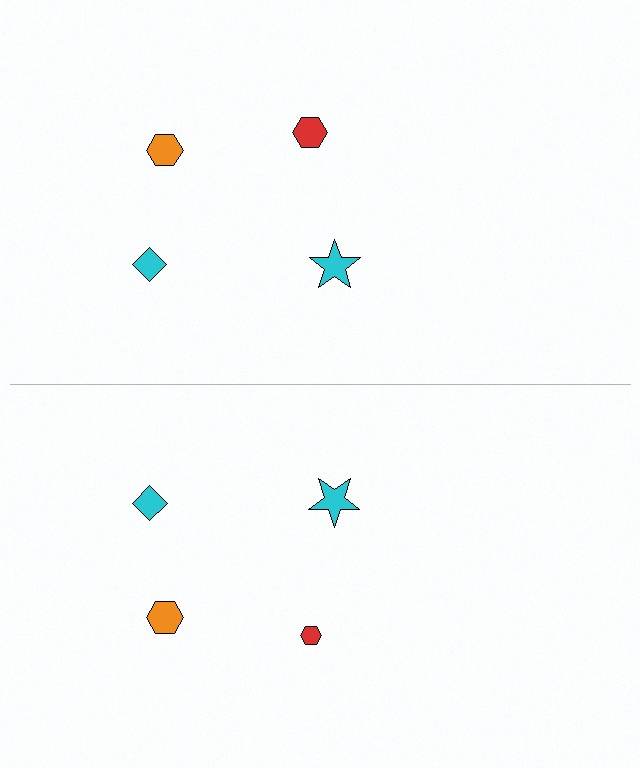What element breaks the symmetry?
The red hexagon on the bottom side has a different size than its mirror counterpart.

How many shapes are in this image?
There are 8 shapes in this image.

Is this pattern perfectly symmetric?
No, the pattern is not perfectly symmetric. The red hexagon on the bottom side has a different size than its mirror counterpart.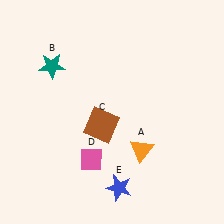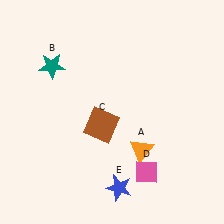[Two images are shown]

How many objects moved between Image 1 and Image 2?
1 object moved between the two images.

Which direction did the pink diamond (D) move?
The pink diamond (D) moved right.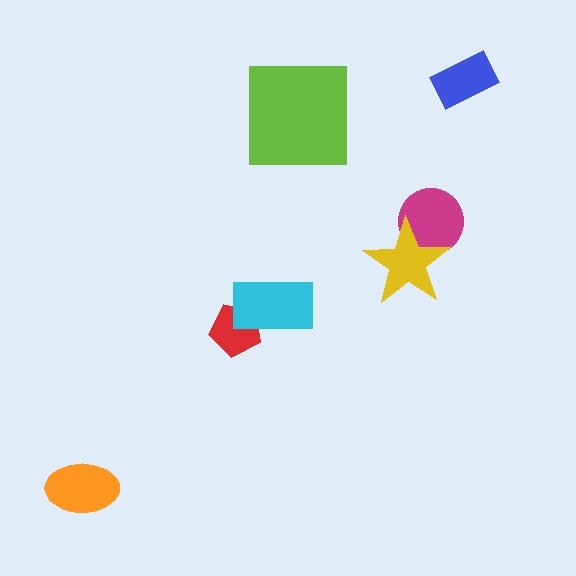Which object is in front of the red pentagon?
The cyan rectangle is in front of the red pentagon.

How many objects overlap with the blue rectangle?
0 objects overlap with the blue rectangle.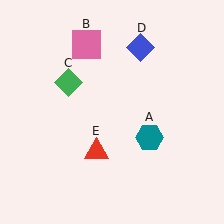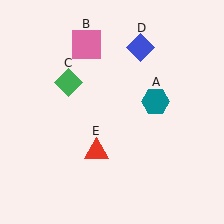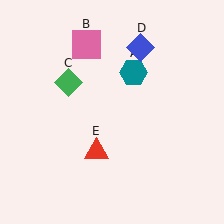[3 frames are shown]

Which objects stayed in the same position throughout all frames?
Pink square (object B) and green diamond (object C) and blue diamond (object D) and red triangle (object E) remained stationary.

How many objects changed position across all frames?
1 object changed position: teal hexagon (object A).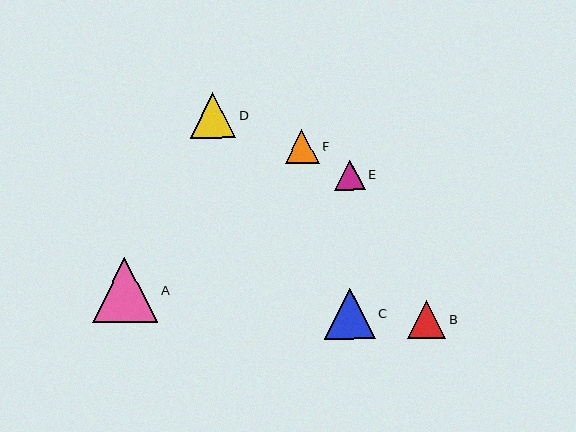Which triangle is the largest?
Triangle A is the largest with a size of approximately 65 pixels.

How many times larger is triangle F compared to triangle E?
Triangle F is approximately 1.1 times the size of triangle E.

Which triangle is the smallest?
Triangle E is the smallest with a size of approximately 31 pixels.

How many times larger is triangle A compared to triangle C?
Triangle A is approximately 1.3 times the size of triangle C.